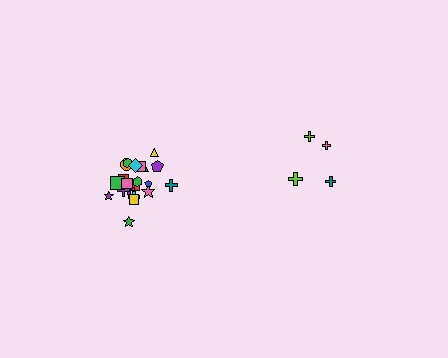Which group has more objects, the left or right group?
The left group.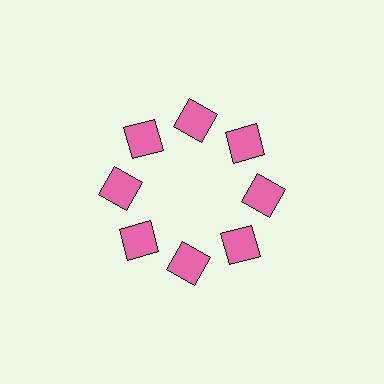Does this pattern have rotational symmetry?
Yes, this pattern has 8-fold rotational symmetry. It looks the same after rotating 45 degrees around the center.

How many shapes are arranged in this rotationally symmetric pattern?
There are 8 shapes, arranged in 8 groups of 1.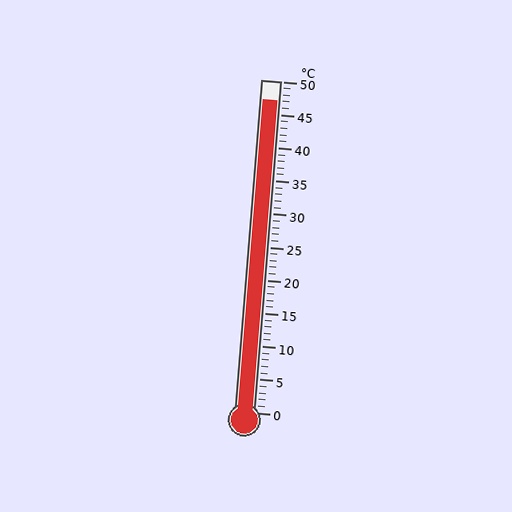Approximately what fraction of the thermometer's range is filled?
The thermometer is filled to approximately 95% of its range.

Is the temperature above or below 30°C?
The temperature is above 30°C.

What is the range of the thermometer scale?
The thermometer scale ranges from 0°C to 50°C.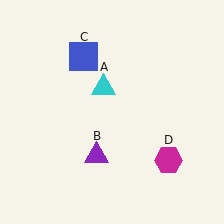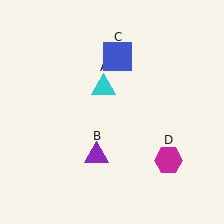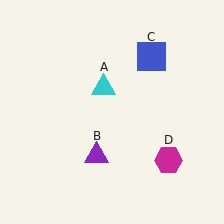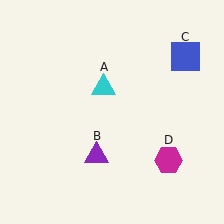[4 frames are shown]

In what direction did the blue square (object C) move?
The blue square (object C) moved right.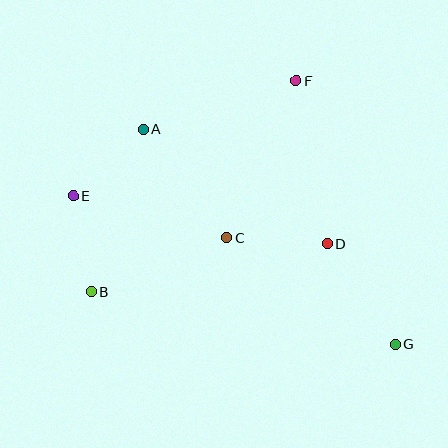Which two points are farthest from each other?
Points E and G are farthest from each other.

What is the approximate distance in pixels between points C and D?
The distance between C and D is approximately 101 pixels.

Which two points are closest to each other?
Points A and E are closest to each other.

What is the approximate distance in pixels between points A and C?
The distance between A and C is approximately 137 pixels.